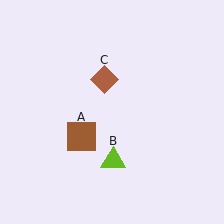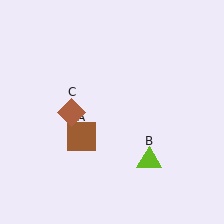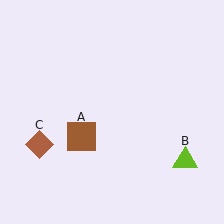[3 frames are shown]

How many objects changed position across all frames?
2 objects changed position: lime triangle (object B), brown diamond (object C).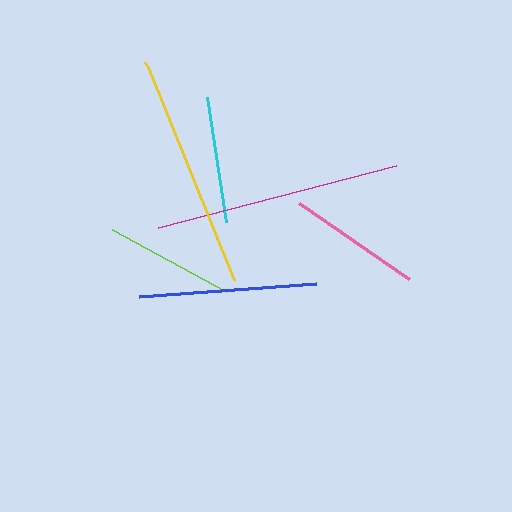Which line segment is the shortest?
The cyan line is the shortest at approximately 126 pixels.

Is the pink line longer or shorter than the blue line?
The blue line is longer than the pink line.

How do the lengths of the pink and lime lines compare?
The pink and lime lines are approximately the same length.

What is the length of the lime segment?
The lime segment is approximately 130 pixels long.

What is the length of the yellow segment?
The yellow segment is approximately 235 pixels long.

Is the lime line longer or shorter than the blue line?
The blue line is longer than the lime line.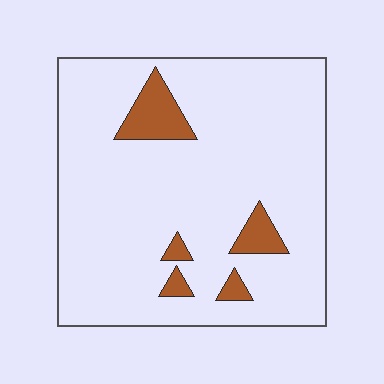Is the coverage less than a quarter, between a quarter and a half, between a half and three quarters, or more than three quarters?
Less than a quarter.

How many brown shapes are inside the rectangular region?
5.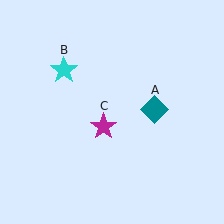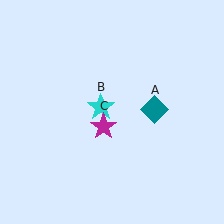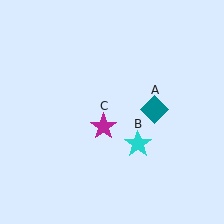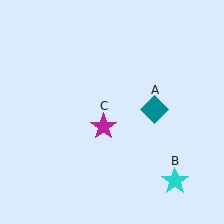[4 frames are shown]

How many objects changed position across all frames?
1 object changed position: cyan star (object B).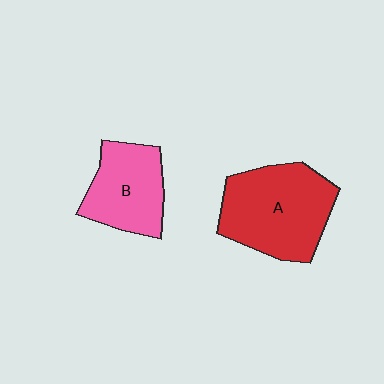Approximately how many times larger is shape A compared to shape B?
Approximately 1.4 times.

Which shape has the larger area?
Shape A (red).